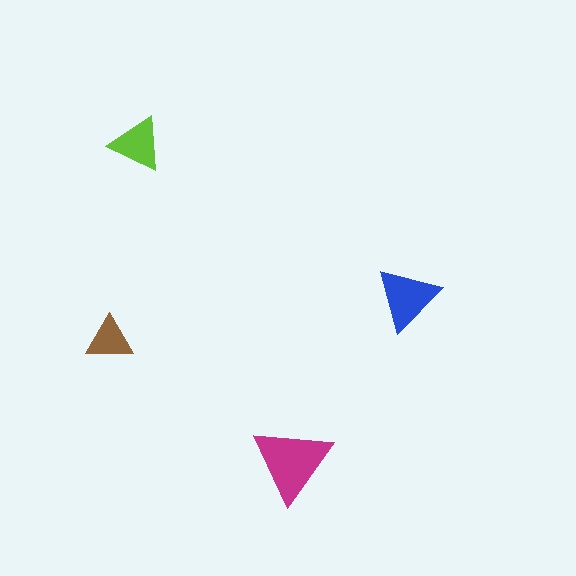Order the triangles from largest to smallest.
the magenta one, the blue one, the lime one, the brown one.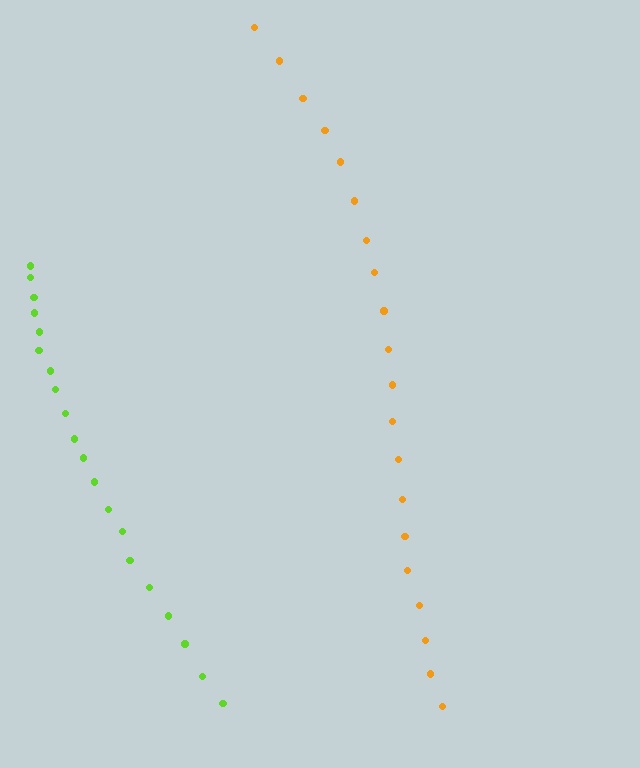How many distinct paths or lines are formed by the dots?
There are 2 distinct paths.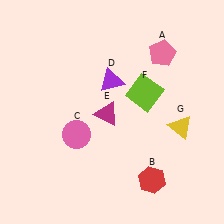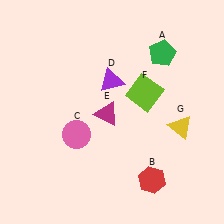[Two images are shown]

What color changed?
The pentagon (A) changed from pink in Image 1 to green in Image 2.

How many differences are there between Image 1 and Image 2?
There is 1 difference between the two images.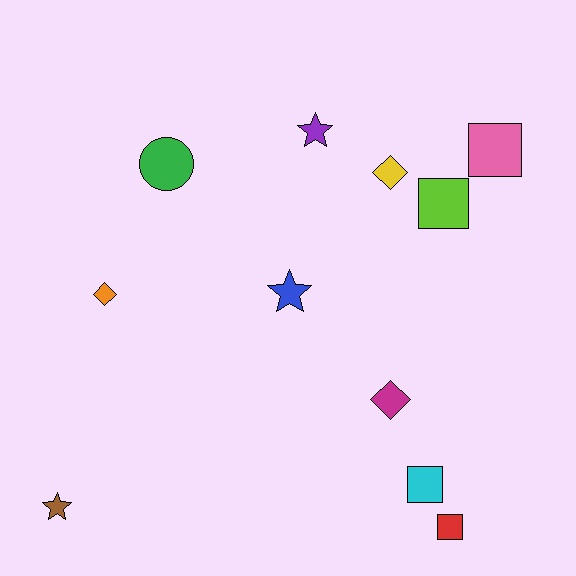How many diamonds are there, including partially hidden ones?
There are 3 diamonds.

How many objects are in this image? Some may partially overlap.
There are 11 objects.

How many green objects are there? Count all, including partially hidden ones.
There is 1 green object.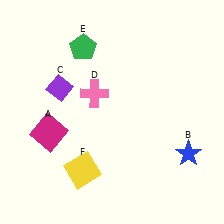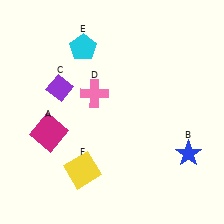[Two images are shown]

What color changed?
The pentagon (E) changed from green in Image 1 to cyan in Image 2.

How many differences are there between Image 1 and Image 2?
There is 1 difference between the two images.